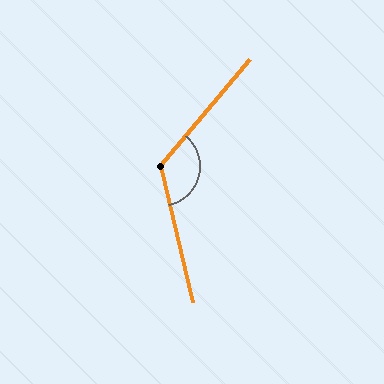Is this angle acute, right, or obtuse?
It is obtuse.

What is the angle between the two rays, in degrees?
Approximately 127 degrees.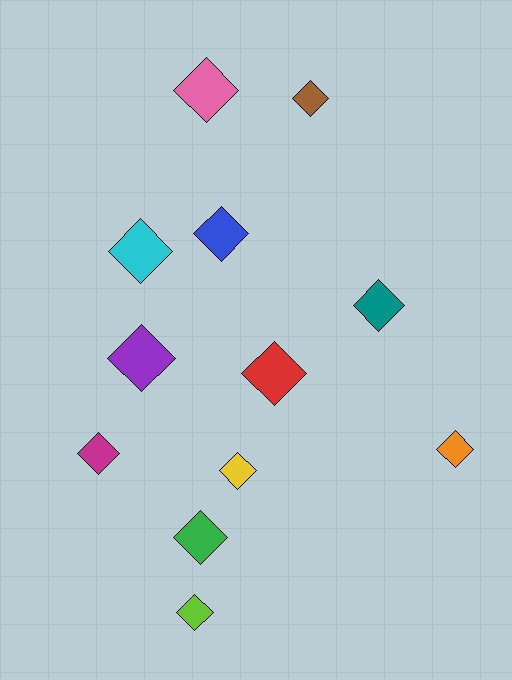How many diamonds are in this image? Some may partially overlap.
There are 12 diamonds.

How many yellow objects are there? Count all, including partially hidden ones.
There is 1 yellow object.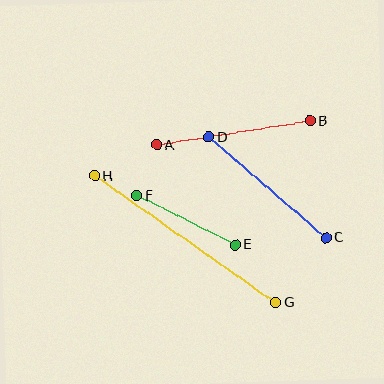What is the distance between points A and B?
The distance is approximately 156 pixels.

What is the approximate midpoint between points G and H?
The midpoint is at approximately (185, 239) pixels.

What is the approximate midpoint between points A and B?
The midpoint is at approximately (233, 133) pixels.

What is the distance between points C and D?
The distance is approximately 154 pixels.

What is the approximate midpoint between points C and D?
The midpoint is at approximately (267, 188) pixels.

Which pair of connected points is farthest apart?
Points G and H are farthest apart.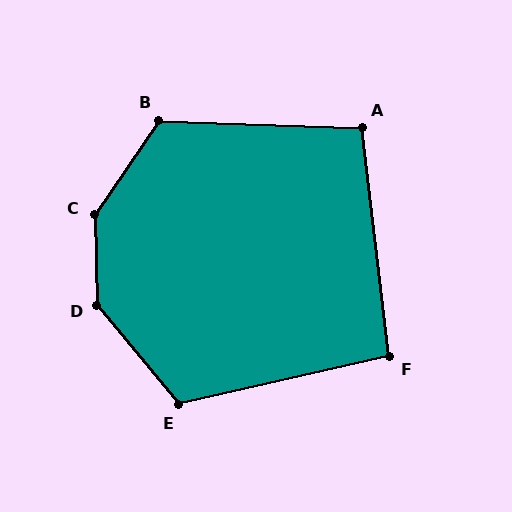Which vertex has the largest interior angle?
C, at approximately 144 degrees.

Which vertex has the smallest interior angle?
F, at approximately 96 degrees.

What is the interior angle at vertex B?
Approximately 122 degrees (obtuse).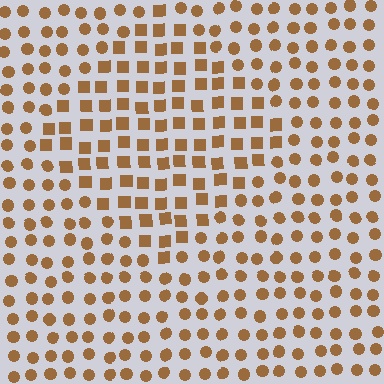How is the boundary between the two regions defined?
The boundary is defined by a change in element shape: squares inside vs. circles outside. All elements share the same color and spacing.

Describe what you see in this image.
The image is filled with small brown elements arranged in a uniform grid. A diamond-shaped region contains squares, while the surrounding area contains circles. The boundary is defined purely by the change in element shape.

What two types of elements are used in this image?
The image uses squares inside the diamond region and circles outside it.